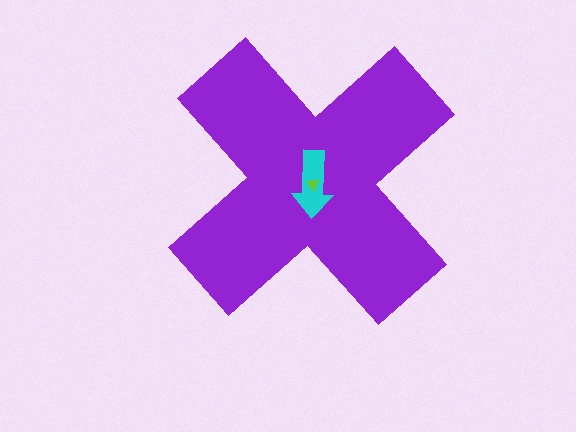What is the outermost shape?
The purple cross.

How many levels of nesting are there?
3.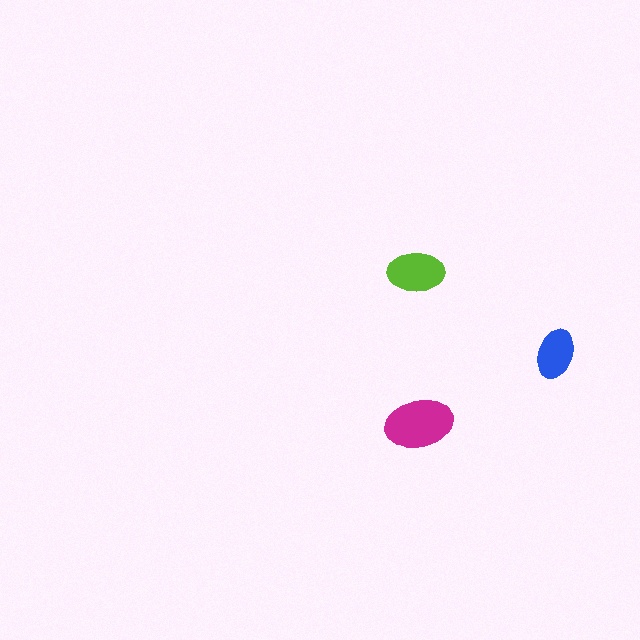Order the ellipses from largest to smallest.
the magenta one, the lime one, the blue one.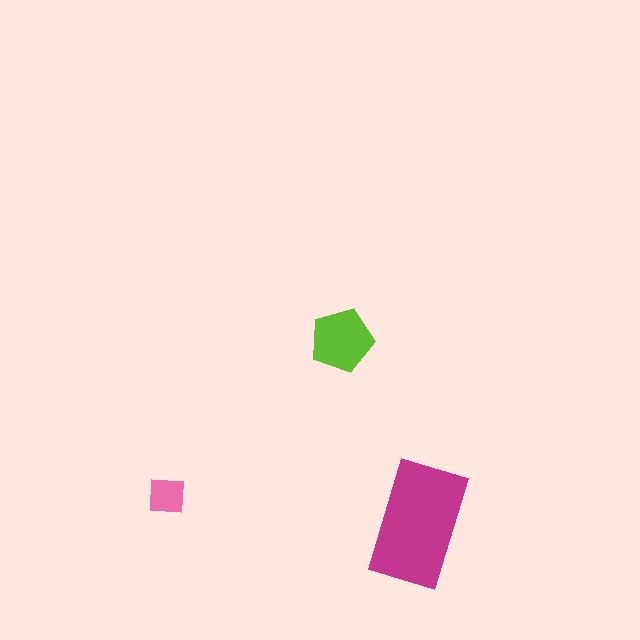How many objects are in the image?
There are 3 objects in the image.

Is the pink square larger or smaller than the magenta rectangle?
Smaller.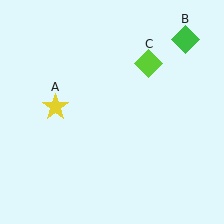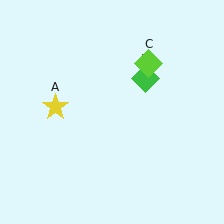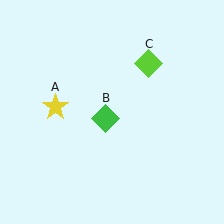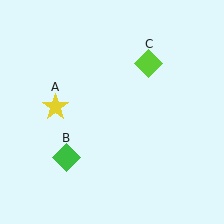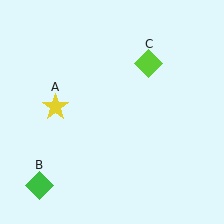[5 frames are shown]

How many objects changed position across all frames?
1 object changed position: green diamond (object B).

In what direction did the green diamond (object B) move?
The green diamond (object B) moved down and to the left.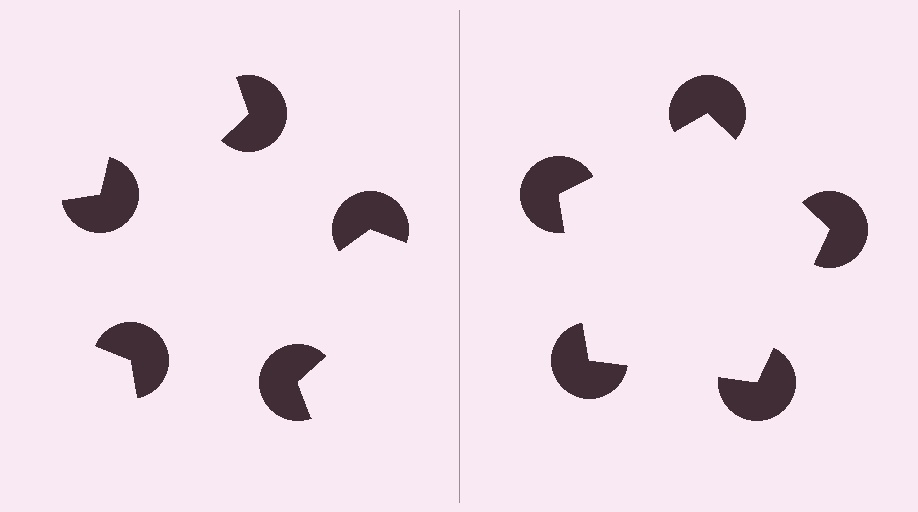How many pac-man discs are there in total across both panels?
10 — 5 on each side.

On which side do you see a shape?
An illusory pentagon appears on the right side. On the left side the wedge cuts are rotated, so no coherent shape forms.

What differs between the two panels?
The pac-man discs are positioned identically on both sides; only the wedge orientations differ. On the right they align to a pentagon; on the left they are misaligned.